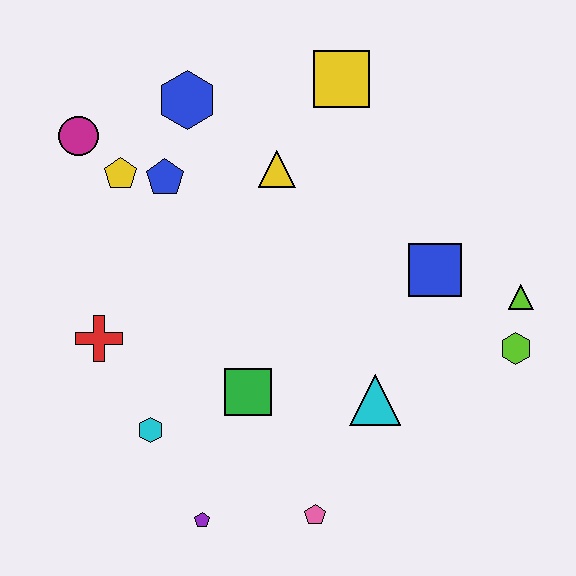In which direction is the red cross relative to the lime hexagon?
The red cross is to the left of the lime hexagon.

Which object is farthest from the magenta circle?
The lime hexagon is farthest from the magenta circle.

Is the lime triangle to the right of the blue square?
Yes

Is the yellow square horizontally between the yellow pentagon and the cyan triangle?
Yes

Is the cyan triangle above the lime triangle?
No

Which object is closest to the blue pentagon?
The yellow pentagon is closest to the blue pentagon.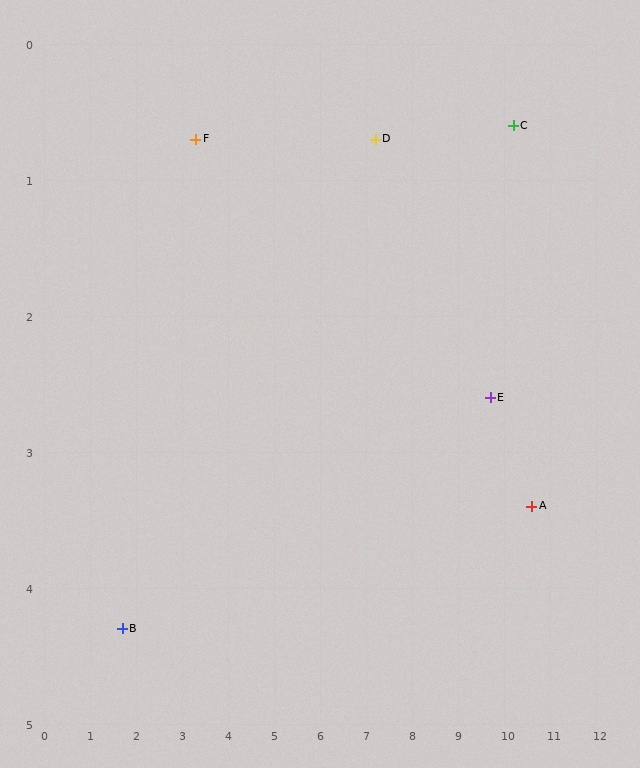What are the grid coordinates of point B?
Point B is at approximately (1.7, 4.3).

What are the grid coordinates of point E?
Point E is at approximately (9.7, 2.6).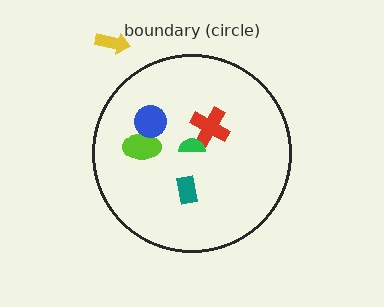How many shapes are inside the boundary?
5 inside, 1 outside.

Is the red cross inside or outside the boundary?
Inside.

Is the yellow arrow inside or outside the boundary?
Outside.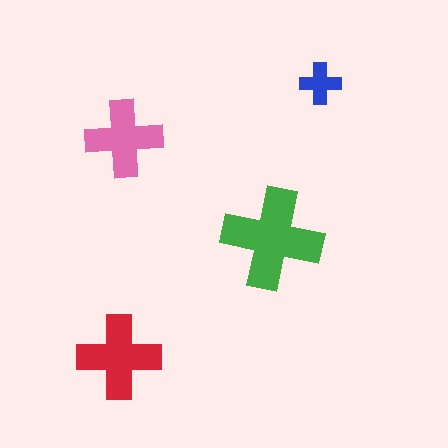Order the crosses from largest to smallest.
the green one, the red one, the pink one, the blue one.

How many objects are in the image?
There are 4 objects in the image.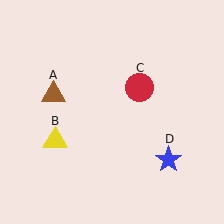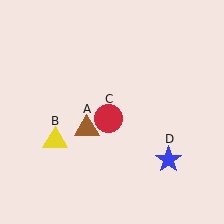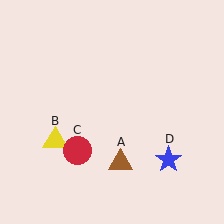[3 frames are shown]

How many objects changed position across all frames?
2 objects changed position: brown triangle (object A), red circle (object C).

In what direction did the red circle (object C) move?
The red circle (object C) moved down and to the left.